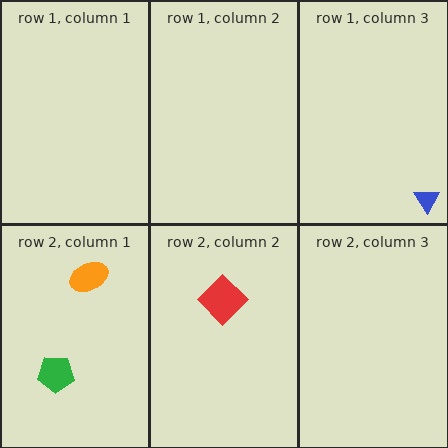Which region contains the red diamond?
The row 2, column 2 region.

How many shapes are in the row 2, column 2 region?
1.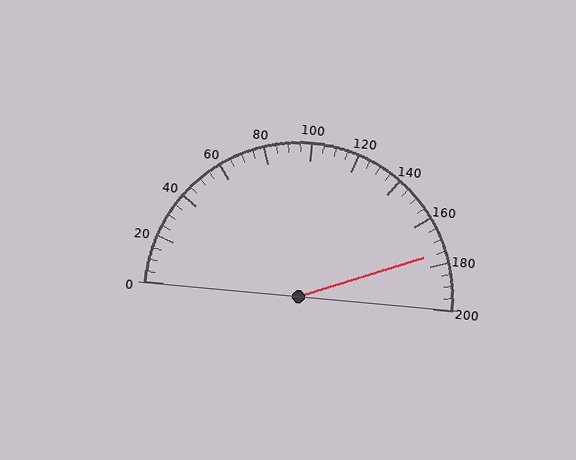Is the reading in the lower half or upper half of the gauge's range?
The reading is in the upper half of the range (0 to 200).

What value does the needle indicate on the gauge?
The needle indicates approximately 175.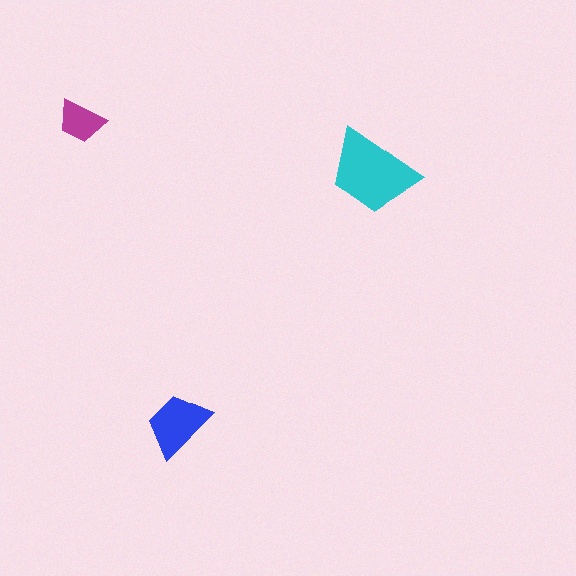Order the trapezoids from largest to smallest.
the cyan one, the blue one, the magenta one.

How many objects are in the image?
There are 3 objects in the image.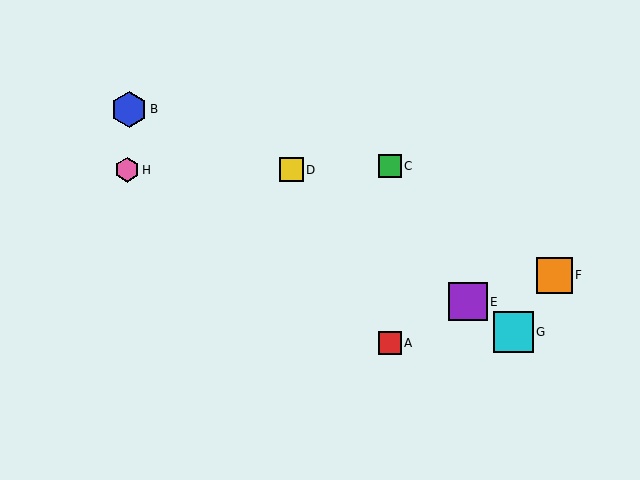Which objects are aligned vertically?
Objects A, C are aligned vertically.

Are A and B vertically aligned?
No, A is at x≈390 and B is at x≈129.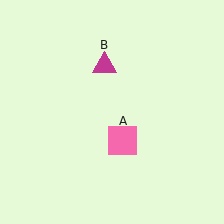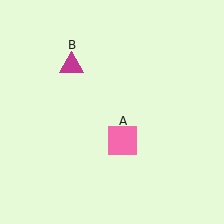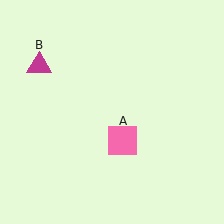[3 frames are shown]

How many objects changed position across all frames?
1 object changed position: magenta triangle (object B).